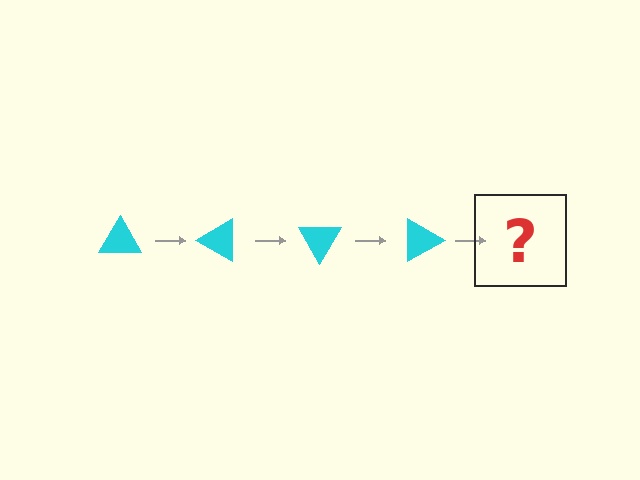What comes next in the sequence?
The next element should be a cyan triangle rotated 120 degrees.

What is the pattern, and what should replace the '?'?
The pattern is that the triangle rotates 30 degrees each step. The '?' should be a cyan triangle rotated 120 degrees.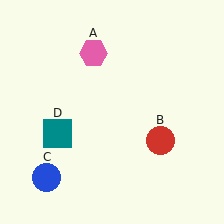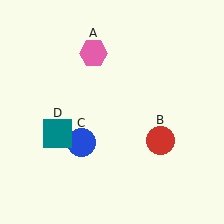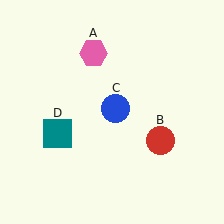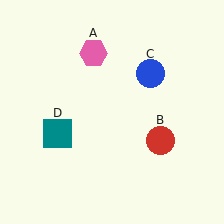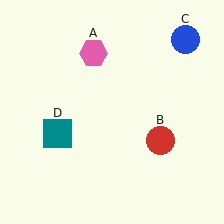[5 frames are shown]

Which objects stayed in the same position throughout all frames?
Pink hexagon (object A) and red circle (object B) and teal square (object D) remained stationary.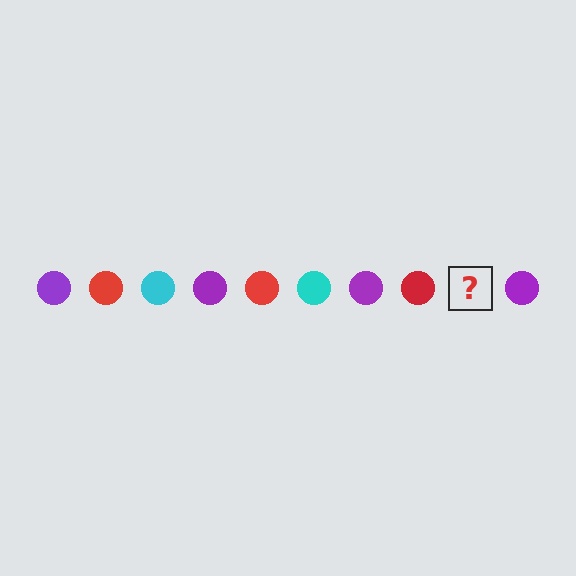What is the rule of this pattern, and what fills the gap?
The rule is that the pattern cycles through purple, red, cyan circles. The gap should be filled with a cyan circle.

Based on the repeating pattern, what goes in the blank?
The blank should be a cyan circle.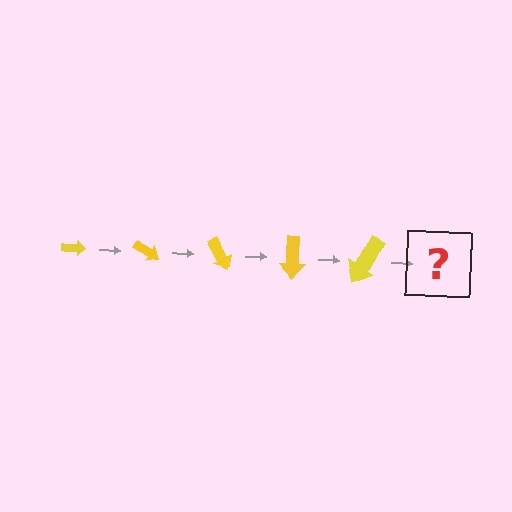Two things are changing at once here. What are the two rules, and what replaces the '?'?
The two rules are that the arrow grows larger each step and it rotates 30 degrees each step. The '?' should be an arrow, larger than the previous one and rotated 150 degrees from the start.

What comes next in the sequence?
The next element should be an arrow, larger than the previous one and rotated 150 degrees from the start.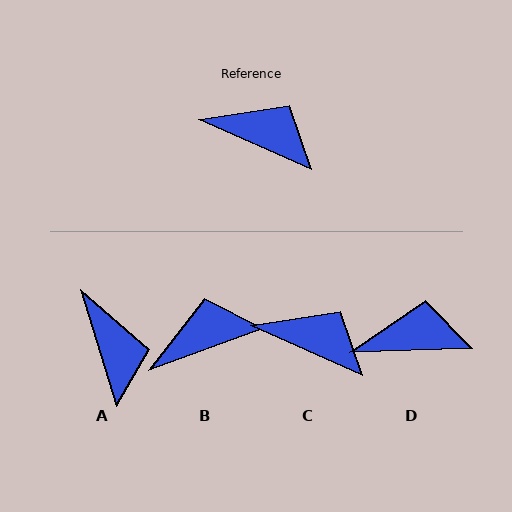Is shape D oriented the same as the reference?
No, it is off by about 26 degrees.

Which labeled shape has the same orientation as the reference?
C.